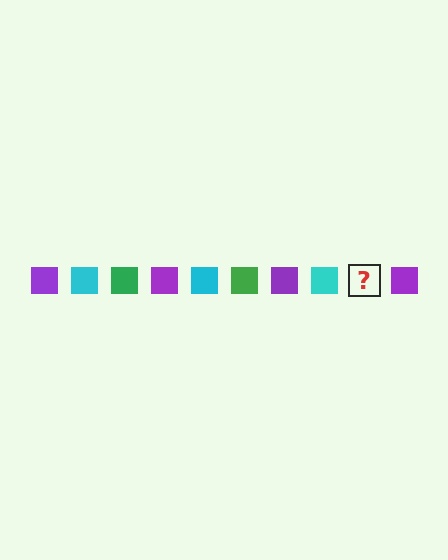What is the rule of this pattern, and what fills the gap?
The rule is that the pattern cycles through purple, cyan, green squares. The gap should be filled with a green square.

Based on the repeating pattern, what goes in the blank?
The blank should be a green square.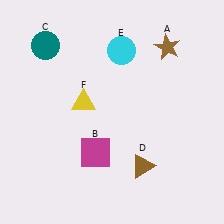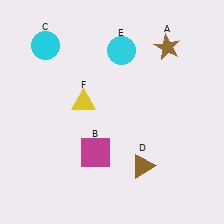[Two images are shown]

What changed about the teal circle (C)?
In Image 1, C is teal. In Image 2, it changed to cyan.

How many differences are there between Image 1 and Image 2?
There is 1 difference between the two images.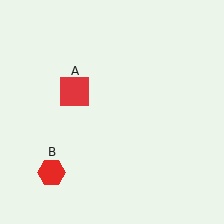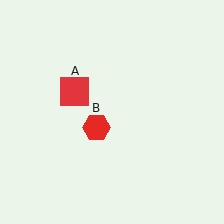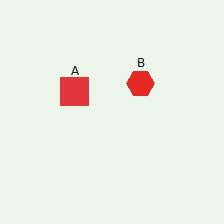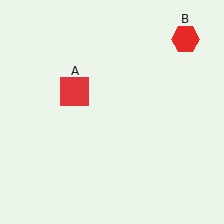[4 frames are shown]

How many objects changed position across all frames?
1 object changed position: red hexagon (object B).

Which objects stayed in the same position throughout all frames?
Red square (object A) remained stationary.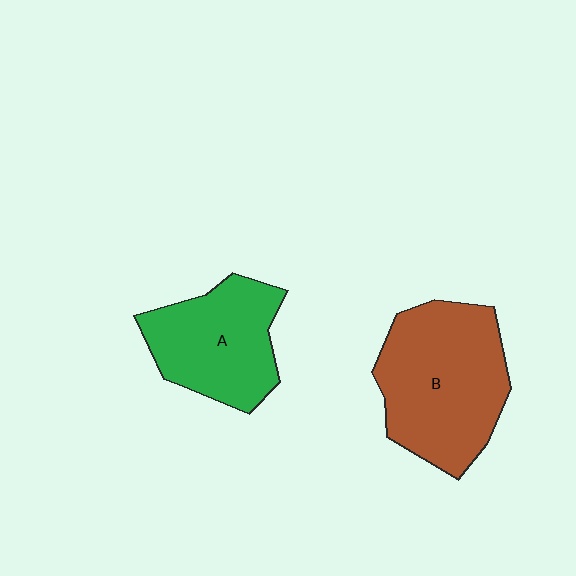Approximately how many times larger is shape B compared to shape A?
Approximately 1.3 times.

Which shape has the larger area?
Shape B (brown).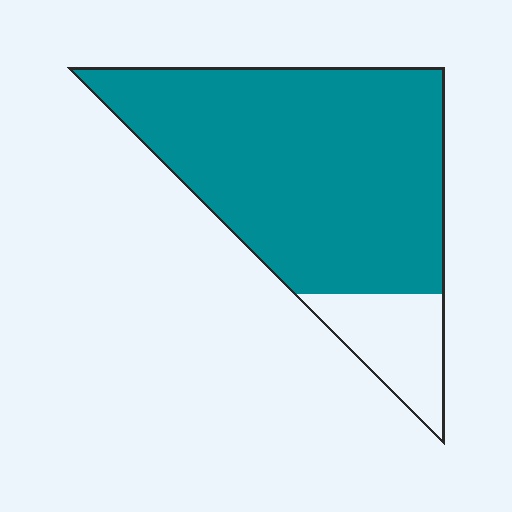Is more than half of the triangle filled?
Yes.